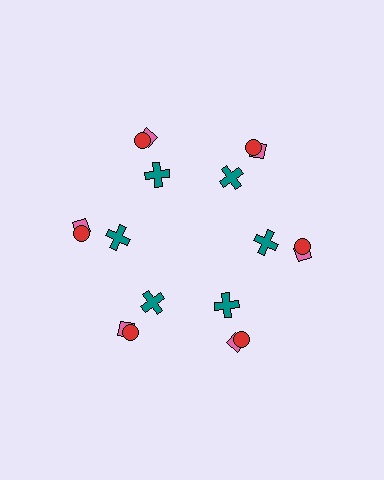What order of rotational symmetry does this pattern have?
This pattern has 6-fold rotational symmetry.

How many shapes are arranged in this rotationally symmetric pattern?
There are 18 shapes, arranged in 6 groups of 3.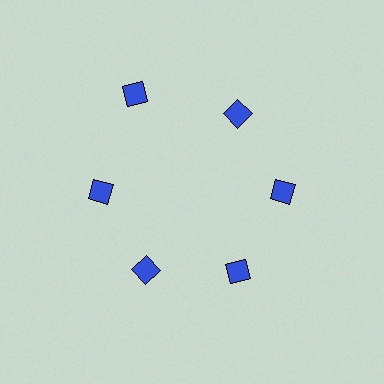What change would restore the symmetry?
The symmetry would be restored by moving it inward, back onto the ring so that all 6 squares sit at equal angles and equal distance from the center.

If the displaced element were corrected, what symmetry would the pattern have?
It would have 6-fold rotational symmetry — the pattern would map onto itself every 60 degrees.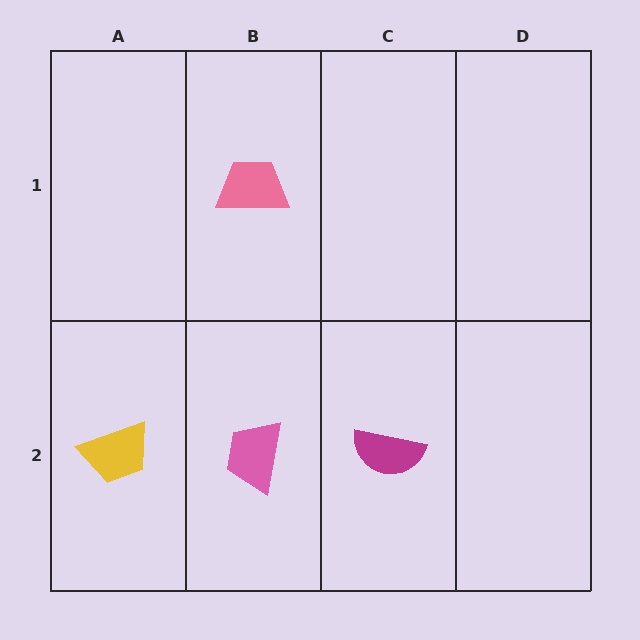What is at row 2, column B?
A pink trapezoid.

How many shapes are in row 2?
3 shapes.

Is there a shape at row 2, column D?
No, that cell is empty.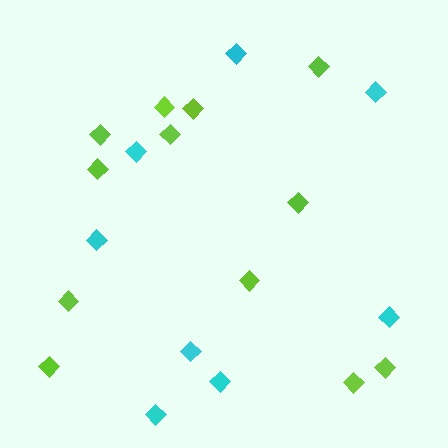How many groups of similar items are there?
There are 2 groups: one group of lime diamonds (12) and one group of cyan diamonds (8).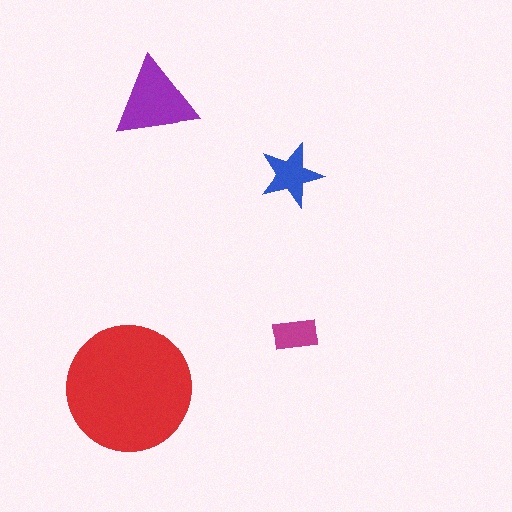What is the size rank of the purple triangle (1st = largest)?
2nd.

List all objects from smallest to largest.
The magenta rectangle, the blue star, the purple triangle, the red circle.